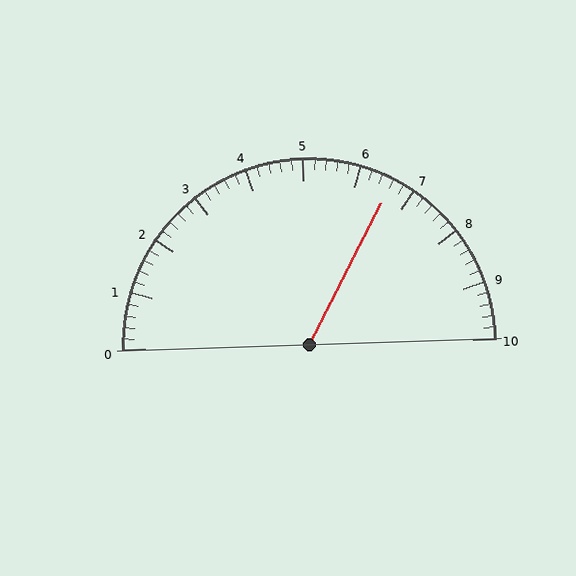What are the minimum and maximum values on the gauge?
The gauge ranges from 0 to 10.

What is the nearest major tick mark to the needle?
The nearest major tick mark is 7.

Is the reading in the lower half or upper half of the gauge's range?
The reading is in the upper half of the range (0 to 10).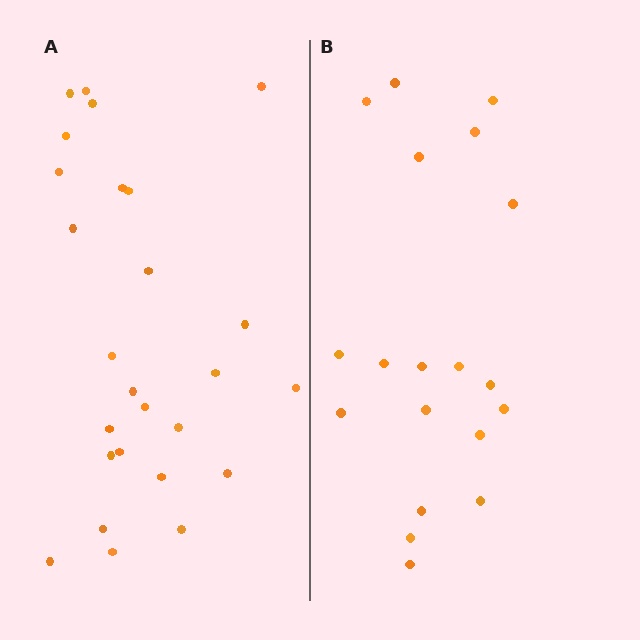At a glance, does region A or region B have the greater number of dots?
Region A (the left region) has more dots.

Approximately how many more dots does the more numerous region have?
Region A has roughly 8 or so more dots than region B.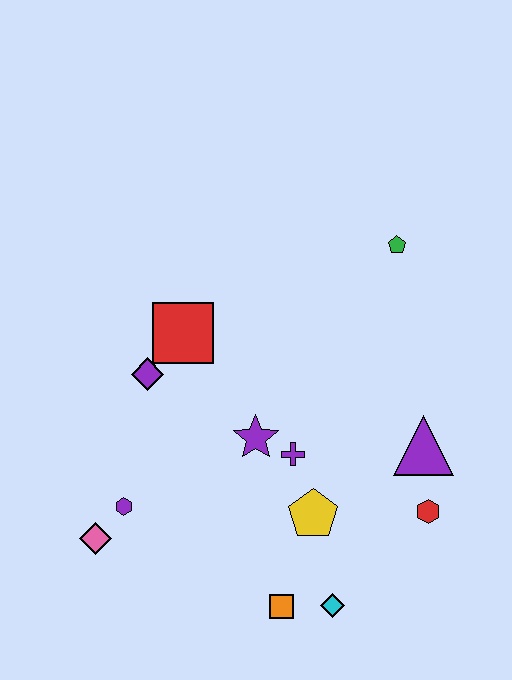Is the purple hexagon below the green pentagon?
Yes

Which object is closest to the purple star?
The purple cross is closest to the purple star.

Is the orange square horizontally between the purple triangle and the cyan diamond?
No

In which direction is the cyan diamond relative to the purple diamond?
The cyan diamond is below the purple diamond.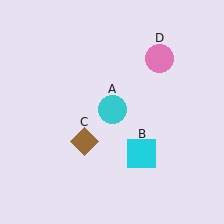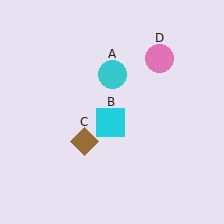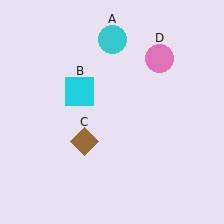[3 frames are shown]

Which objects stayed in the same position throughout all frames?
Brown diamond (object C) and pink circle (object D) remained stationary.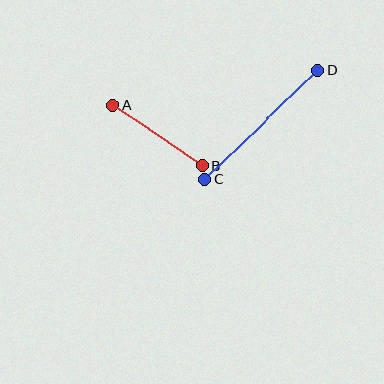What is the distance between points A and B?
The distance is approximately 107 pixels.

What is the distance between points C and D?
The distance is approximately 157 pixels.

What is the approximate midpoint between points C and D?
The midpoint is at approximately (261, 125) pixels.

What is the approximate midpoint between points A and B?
The midpoint is at approximately (157, 135) pixels.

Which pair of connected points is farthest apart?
Points C and D are farthest apart.